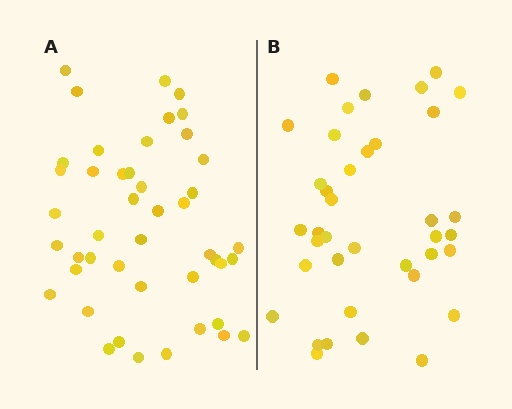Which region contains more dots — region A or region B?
Region A (the left region) has more dots.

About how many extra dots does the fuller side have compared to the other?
Region A has roughly 8 or so more dots than region B.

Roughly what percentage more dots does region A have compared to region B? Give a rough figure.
About 20% more.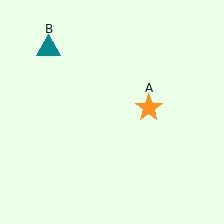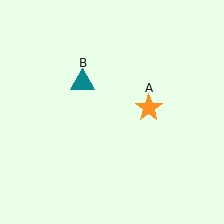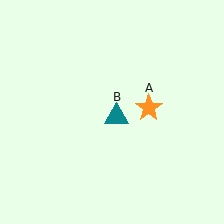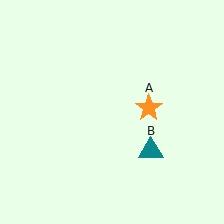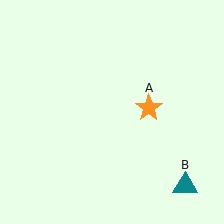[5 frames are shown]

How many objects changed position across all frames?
1 object changed position: teal triangle (object B).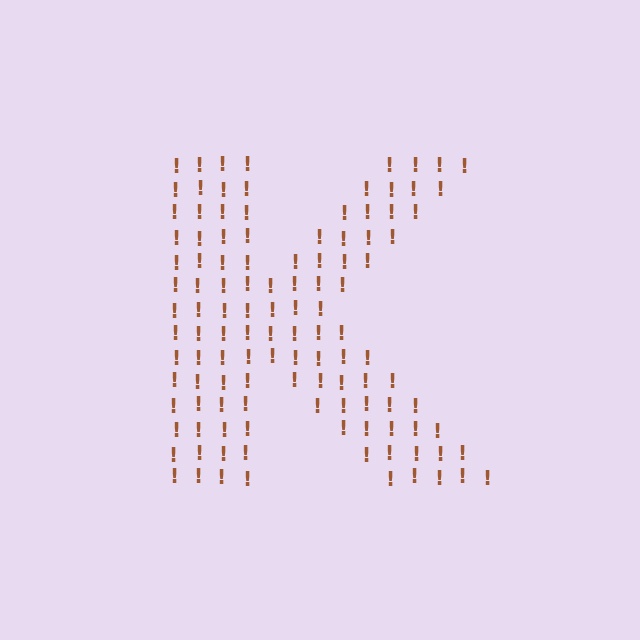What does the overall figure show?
The overall figure shows the letter K.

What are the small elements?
The small elements are exclamation marks.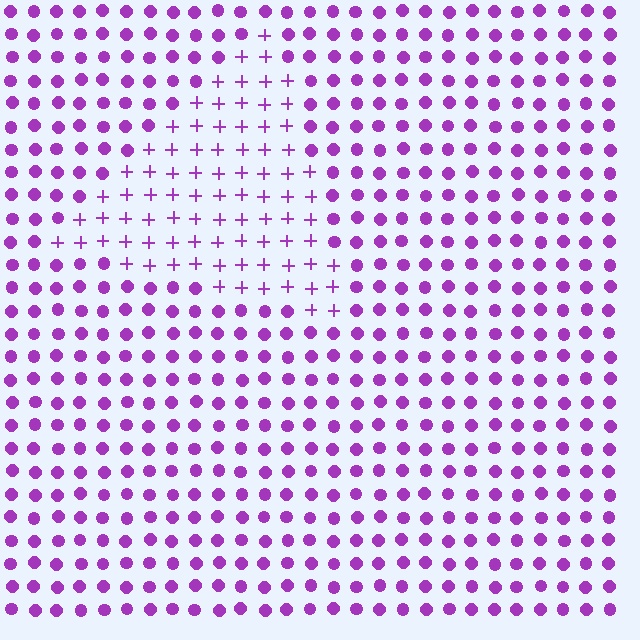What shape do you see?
I see a triangle.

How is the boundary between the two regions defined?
The boundary is defined by a change in element shape: plus signs inside vs. circles outside. All elements share the same color and spacing.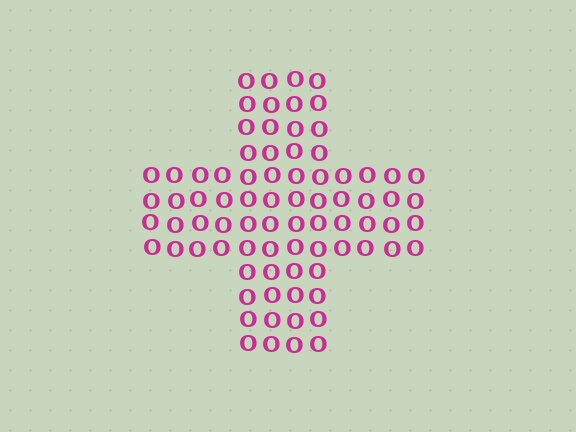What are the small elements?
The small elements are letter O's.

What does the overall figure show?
The overall figure shows a cross.